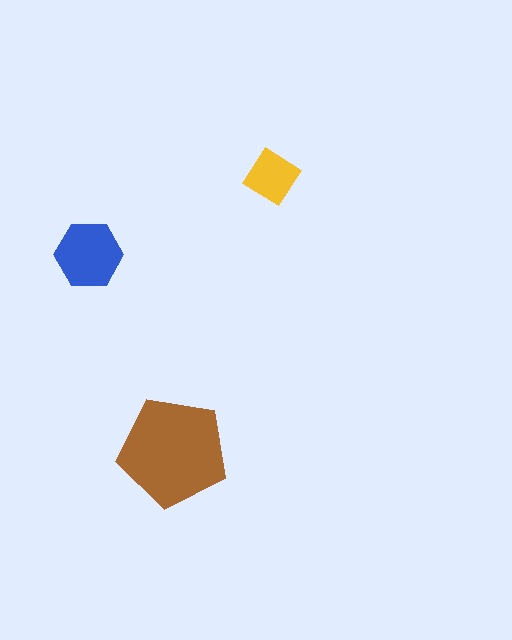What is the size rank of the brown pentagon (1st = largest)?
1st.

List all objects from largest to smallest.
The brown pentagon, the blue hexagon, the yellow diamond.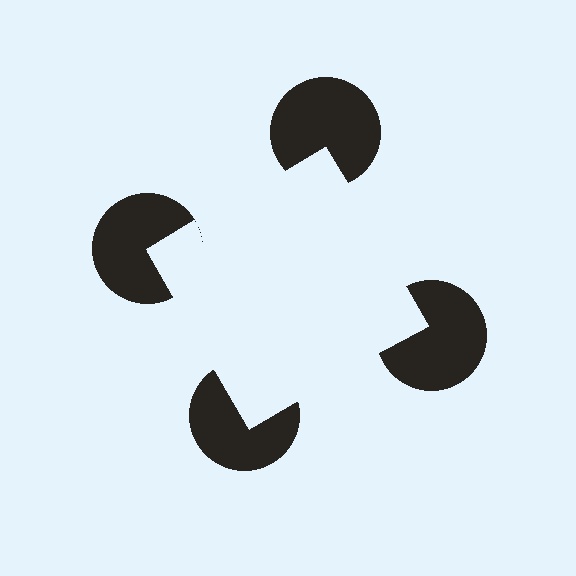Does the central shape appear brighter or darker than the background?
It typically appears slightly brighter than the background, even though no actual brightness change is drawn.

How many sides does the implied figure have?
4 sides.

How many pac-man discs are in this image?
There are 4 — one at each vertex of the illusory square.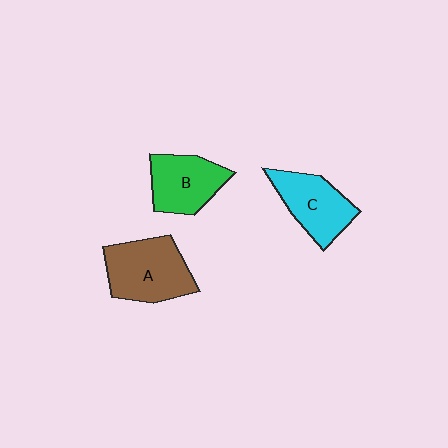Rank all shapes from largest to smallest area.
From largest to smallest: A (brown), C (cyan), B (green).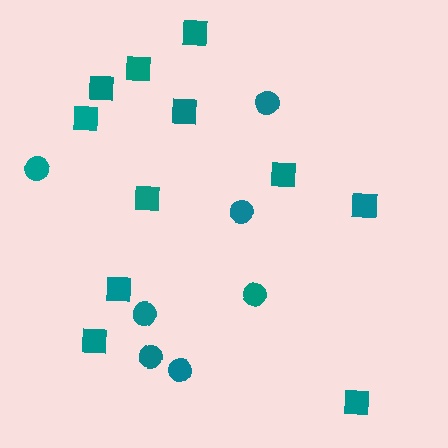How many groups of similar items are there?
There are 2 groups: one group of squares (11) and one group of circles (7).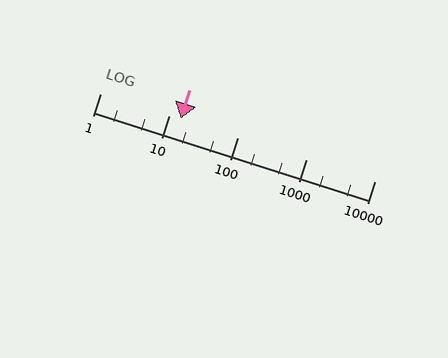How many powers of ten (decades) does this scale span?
The scale spans 4 decades, from 1 to 10000.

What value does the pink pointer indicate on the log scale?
The pointer indicates approximately 15.